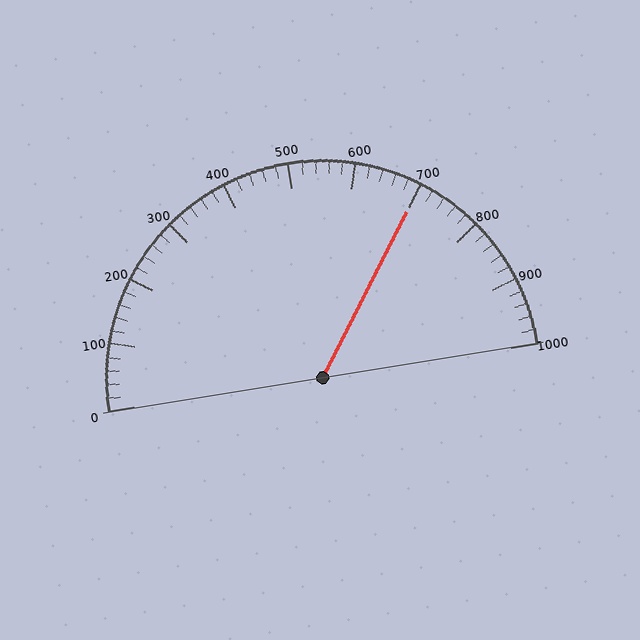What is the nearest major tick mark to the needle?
The nearest major tick mark is 700.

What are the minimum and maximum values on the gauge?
The gauge ranges from 0 to 1000.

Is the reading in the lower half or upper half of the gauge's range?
The reading is in the upper half of the range (0 to 1000).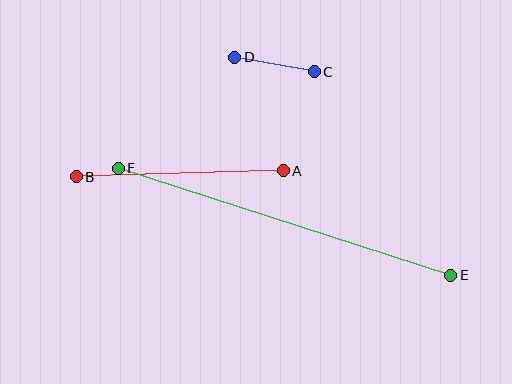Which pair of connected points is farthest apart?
Points E and F are farthest apart.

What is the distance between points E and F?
The distance is approximately 349 pixels.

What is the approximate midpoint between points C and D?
The midpoint is at approximately (275, 64) pixels.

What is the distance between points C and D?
The distance is approximately 81 pixels.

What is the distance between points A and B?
The distance is approximately 207 pixels.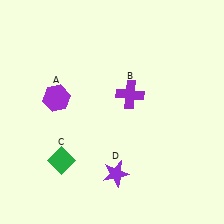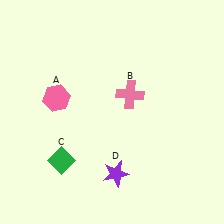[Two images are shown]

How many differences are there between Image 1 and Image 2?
There are 2 differences between the two images.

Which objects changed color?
A changed from purple to pink. B changed from purple to pink.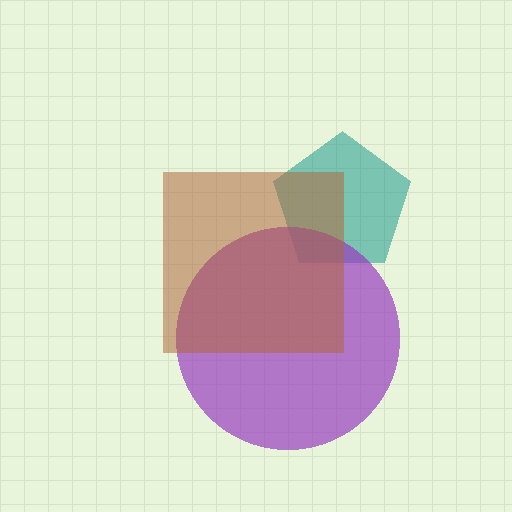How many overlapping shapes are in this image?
There are 3 overlapping shapes in the image.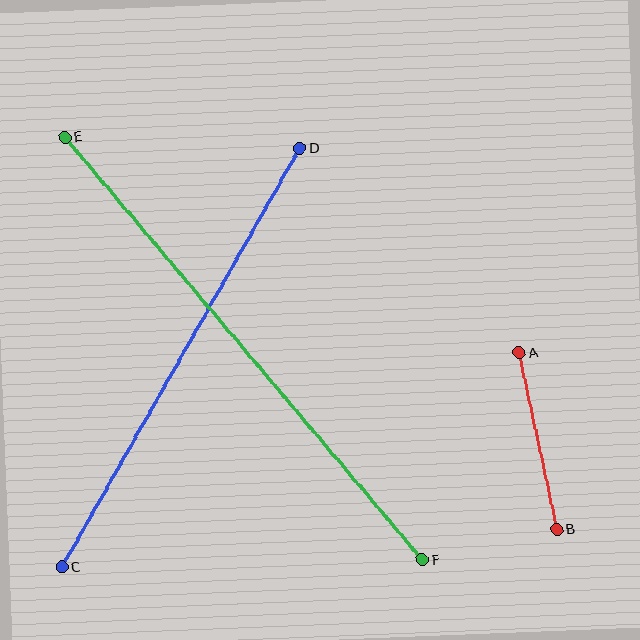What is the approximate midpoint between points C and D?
The midpoint is at approximately (181, 358) pixels.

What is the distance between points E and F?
The distance is approximately 554 pixels.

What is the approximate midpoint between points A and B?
The midpoint is at approximately (538, 441) pixels.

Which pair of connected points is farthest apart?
Points E and F are farthest apart.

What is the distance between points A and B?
The distance is approximately 181 pixels.